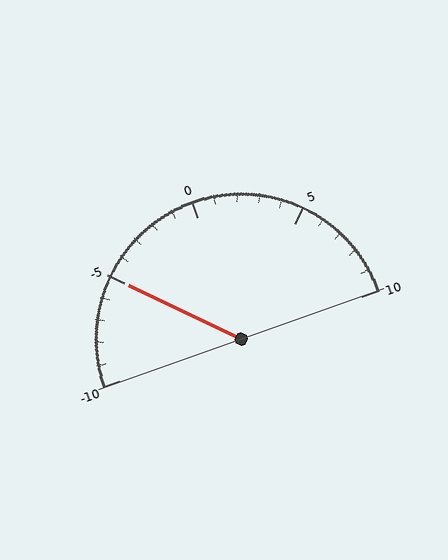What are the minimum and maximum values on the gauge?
The gauge ranges from -10 to 10.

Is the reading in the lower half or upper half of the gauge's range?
The reading is in the lower half of the range (-10 to 10).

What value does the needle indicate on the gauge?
The needle indicates approximately -5.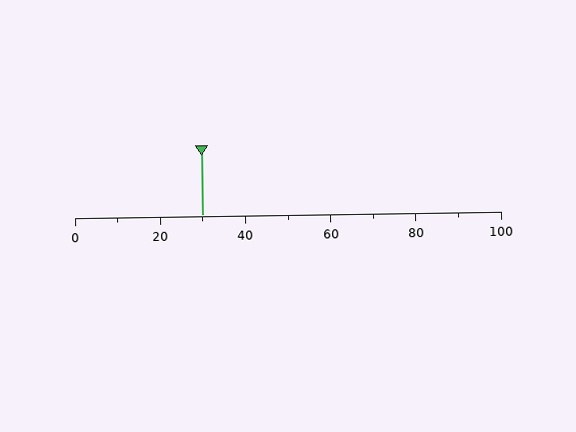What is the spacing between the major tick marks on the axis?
The major ticks are spaced 20 apart.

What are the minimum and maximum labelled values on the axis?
The axis runs from 0 to 100.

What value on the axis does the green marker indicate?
The marker indicates approximately 30.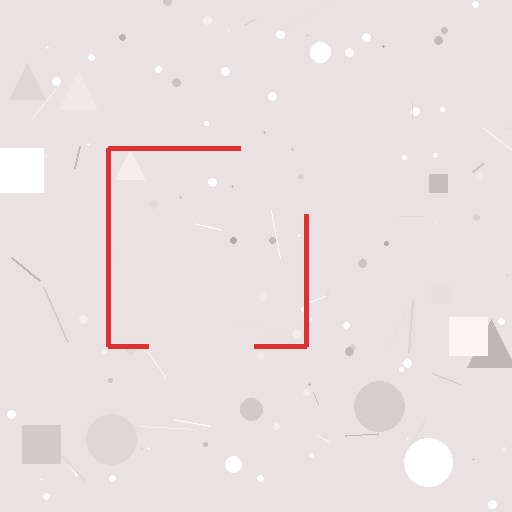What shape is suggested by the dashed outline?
The dashed outline suggests a square.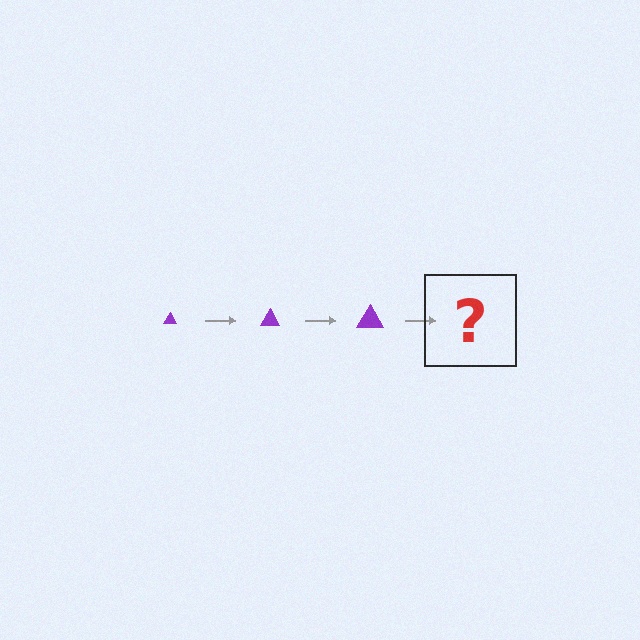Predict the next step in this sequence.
The next step is a purple triangle, larger than the previous one.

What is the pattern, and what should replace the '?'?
The pattern is that the triangle gets progressively larger each step. The '?' should be a purple triangle, larger than the previous one.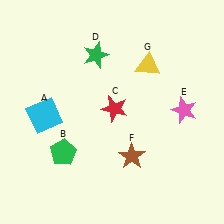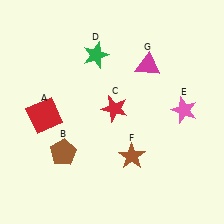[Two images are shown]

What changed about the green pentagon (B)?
In Image 1, B is green. In Image 2, it changed to brown.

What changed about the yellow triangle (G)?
In Image 1, G is yellow. In Image 2, it changed to magenta.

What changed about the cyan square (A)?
In Image 1, A is cyan. In Image 2, it changed to red.